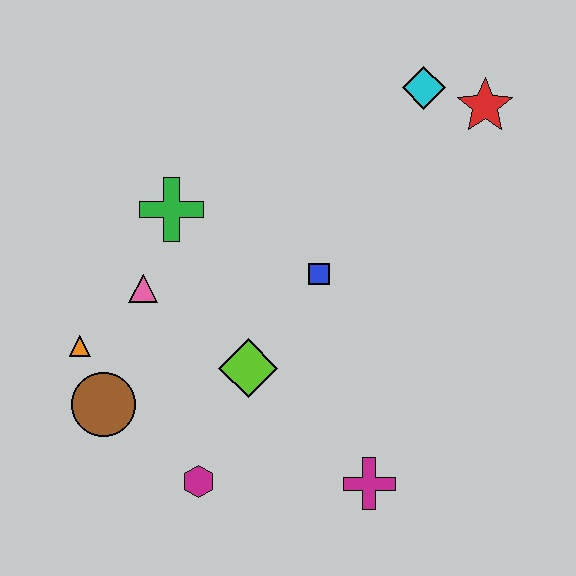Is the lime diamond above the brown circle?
Yes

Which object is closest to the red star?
The cyan diamond is closest to the red star.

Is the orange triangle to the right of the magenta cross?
No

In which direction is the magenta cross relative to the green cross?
The magenta cross is below the green cross.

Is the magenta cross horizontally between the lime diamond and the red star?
Yes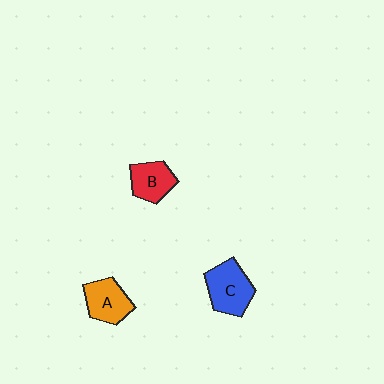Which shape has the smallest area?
Shape B (red).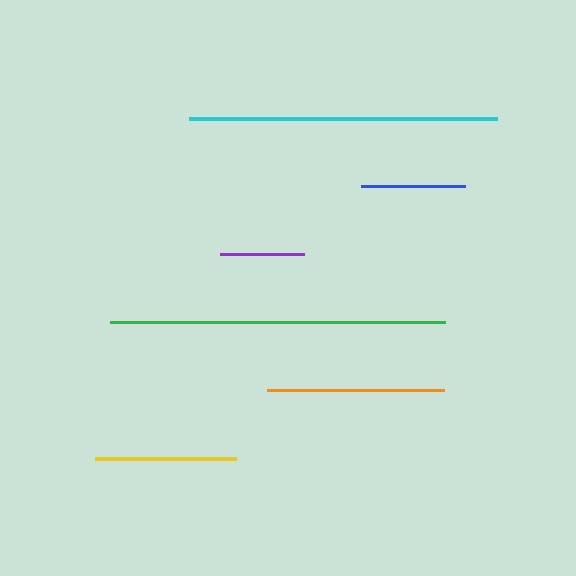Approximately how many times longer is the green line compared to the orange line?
The green line is approximately 1.9 times the length of the orange line.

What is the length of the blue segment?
The blue segment is approximately 104 pixels long.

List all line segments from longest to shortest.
From longest to shortest: green, cyan, orange, yellow, blue, purple.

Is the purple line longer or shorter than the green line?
The green line is longer than the purple line.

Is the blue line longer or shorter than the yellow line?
The yellow line is longer than the blue line.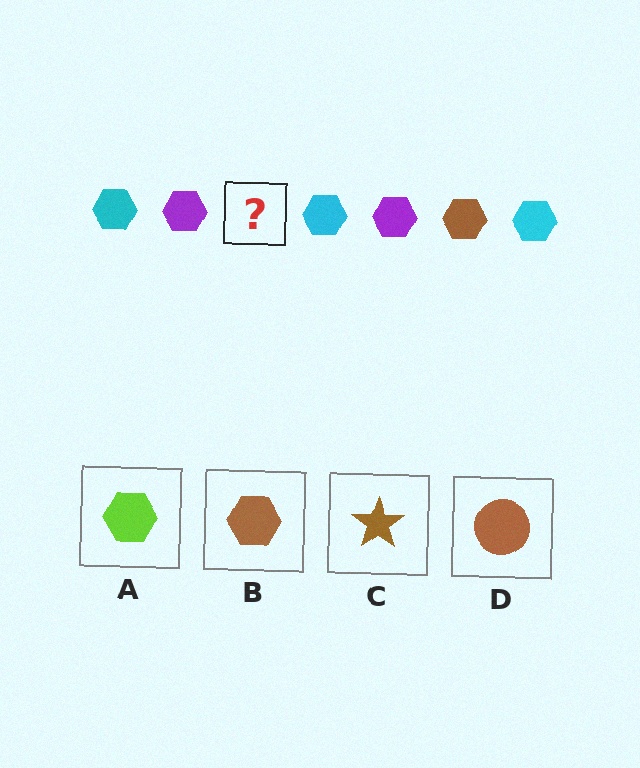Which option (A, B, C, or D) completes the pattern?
B.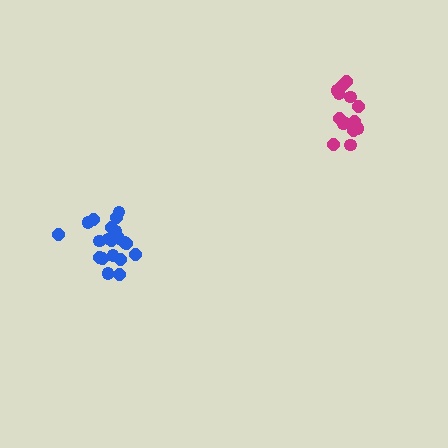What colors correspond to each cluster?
The clusters are colored: magenta, blue.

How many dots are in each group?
Group 1: 15 dots, Group 2: 20 dots (35 total).